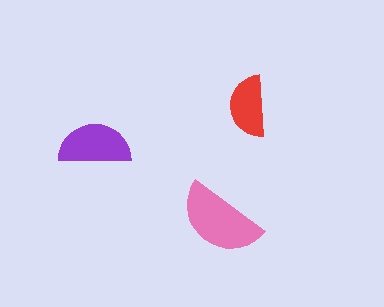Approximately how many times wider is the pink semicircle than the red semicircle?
About 1.5 times wider.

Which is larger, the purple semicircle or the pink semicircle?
The pink one.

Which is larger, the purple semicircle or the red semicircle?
The purple one.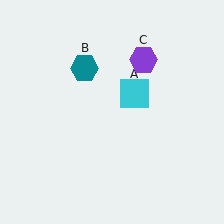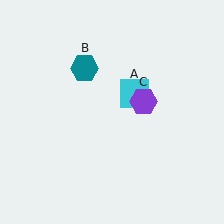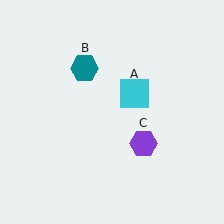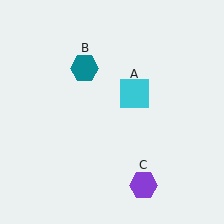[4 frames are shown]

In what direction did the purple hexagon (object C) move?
The purple hexagon (object C) moved down.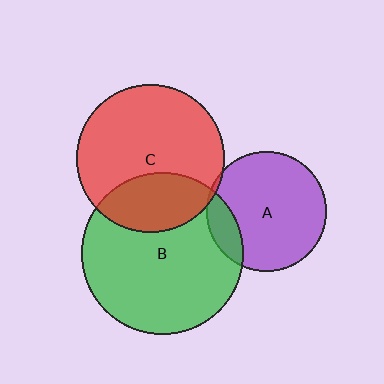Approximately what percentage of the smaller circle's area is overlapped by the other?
Approximately 15%.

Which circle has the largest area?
Circle B (green).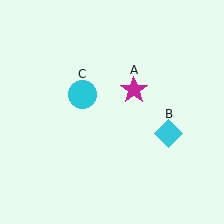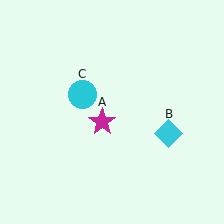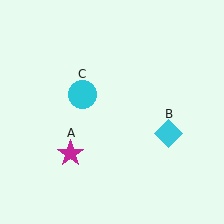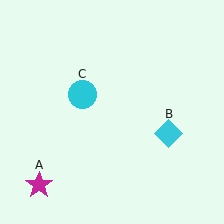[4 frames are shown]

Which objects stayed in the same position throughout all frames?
Cyan diamond (object B) and cyan circle (object C) remained stationary.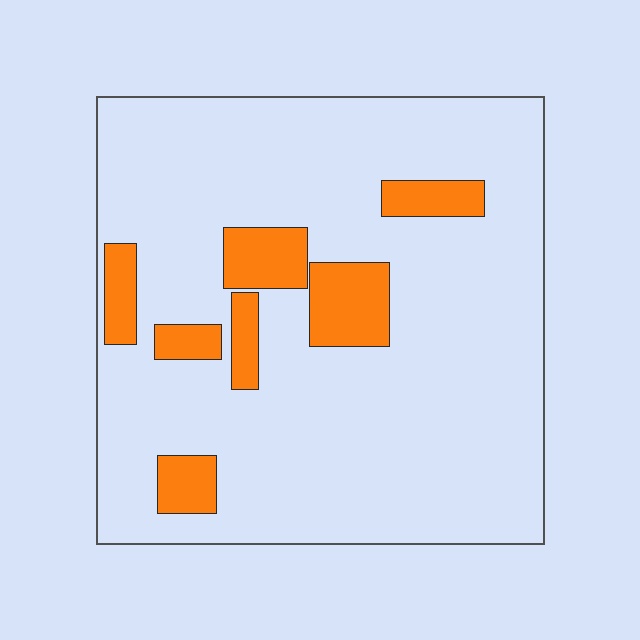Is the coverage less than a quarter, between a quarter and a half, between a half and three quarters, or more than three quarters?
Less than a quarter.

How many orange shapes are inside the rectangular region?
7.